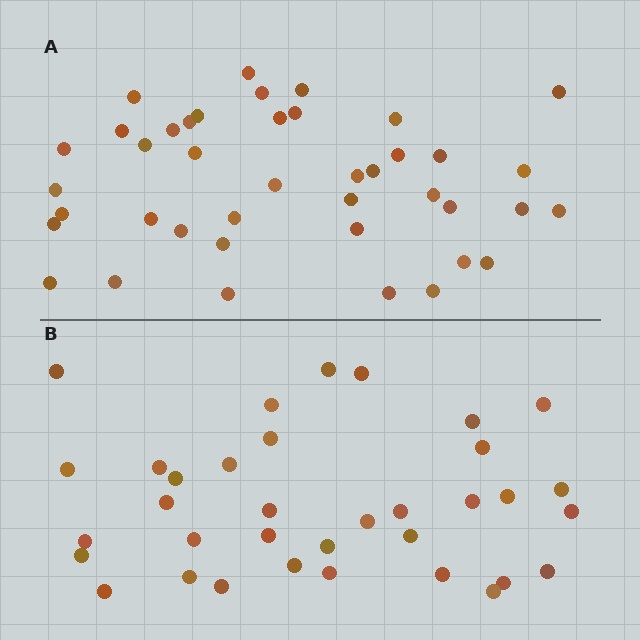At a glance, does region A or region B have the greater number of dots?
Region A (the top region) has more dots.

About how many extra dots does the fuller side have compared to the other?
Region A has about 6 more dots than region B.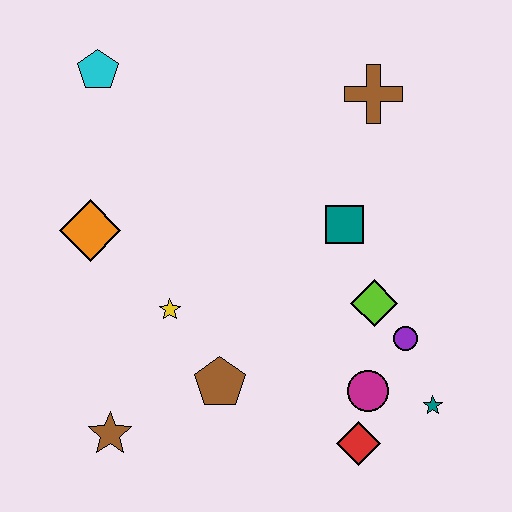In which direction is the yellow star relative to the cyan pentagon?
The yellow star is below the cyan pentagon.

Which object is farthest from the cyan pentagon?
The teal star is farthest from the cyan pentagon.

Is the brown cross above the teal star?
Yes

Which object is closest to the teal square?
The lime diamond is closest to the teal square.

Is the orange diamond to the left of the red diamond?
Yes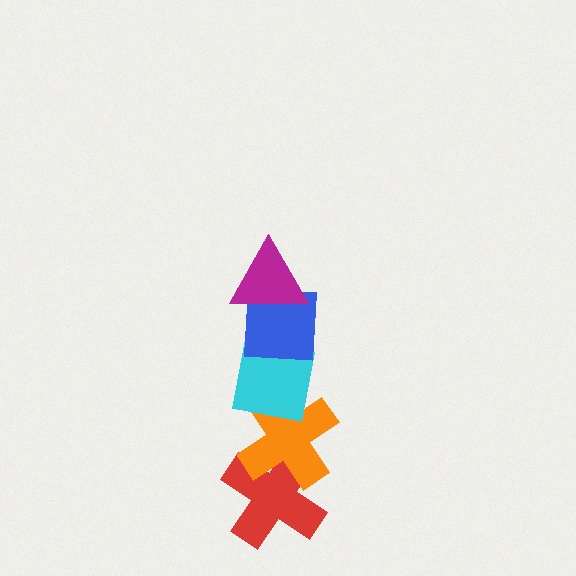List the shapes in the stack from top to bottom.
From top to bottom: the magenta triangle, the blue square, the cyan square, the orange cross, the red cross.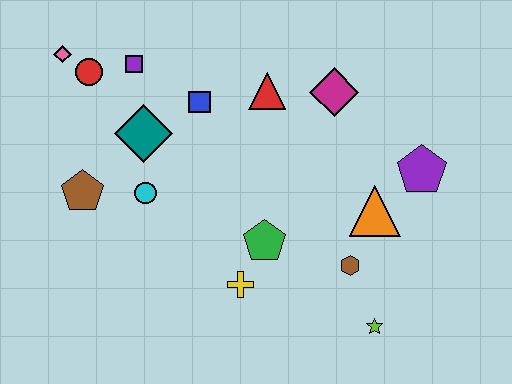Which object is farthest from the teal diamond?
The lime star is farthest from the teal diamond.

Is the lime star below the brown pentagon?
Yes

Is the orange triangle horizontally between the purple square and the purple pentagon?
Yes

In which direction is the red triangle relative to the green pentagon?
The red triangle is above the green pentagon.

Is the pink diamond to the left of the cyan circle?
Yes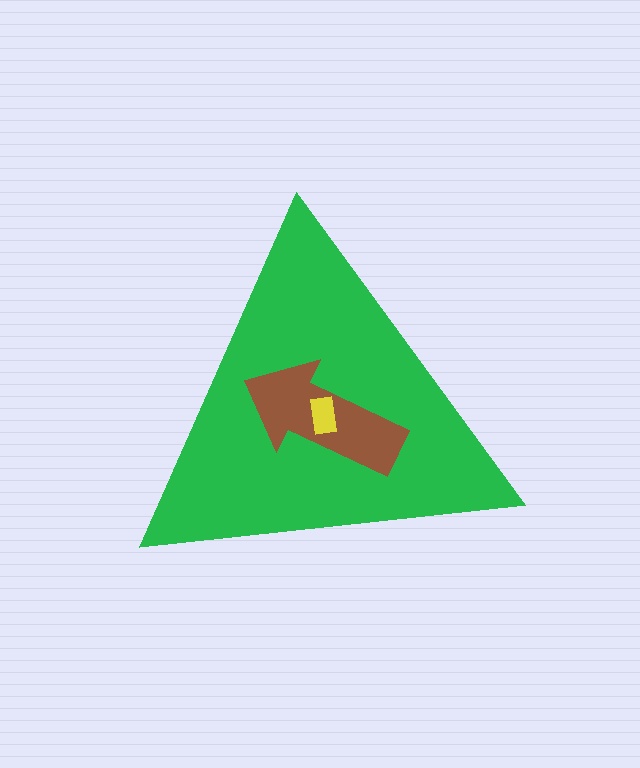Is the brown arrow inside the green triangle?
Yes.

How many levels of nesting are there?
3.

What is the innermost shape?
The yellow rectangle.